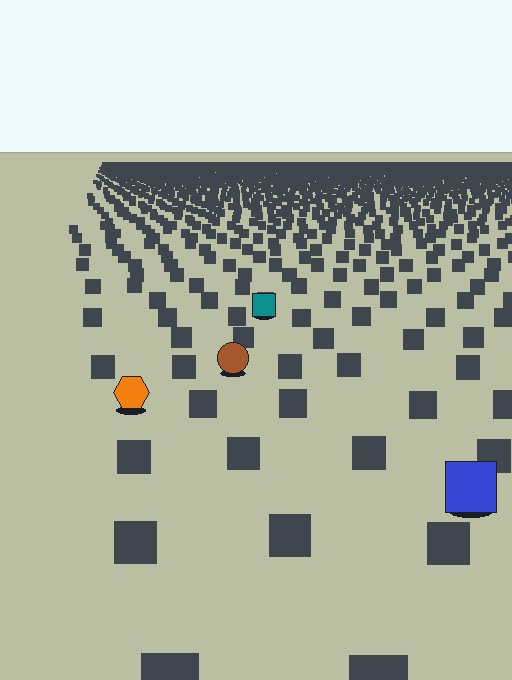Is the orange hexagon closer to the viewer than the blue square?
No. The blue square is closer — you can tell from the texture gradient: the ground texture is coarser near it.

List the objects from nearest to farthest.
From nearest to farthest: the blue square, the orange hexagon, the brown circle, the teal square.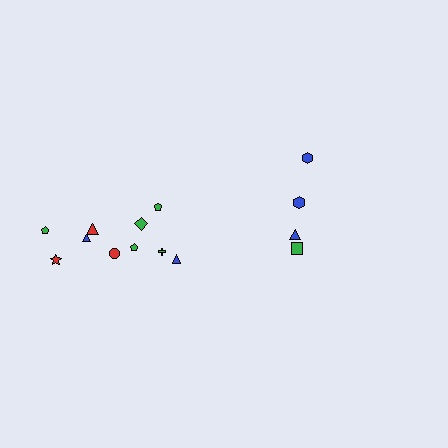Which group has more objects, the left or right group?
The left group.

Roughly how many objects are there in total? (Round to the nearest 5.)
Roughly 15 objects in total.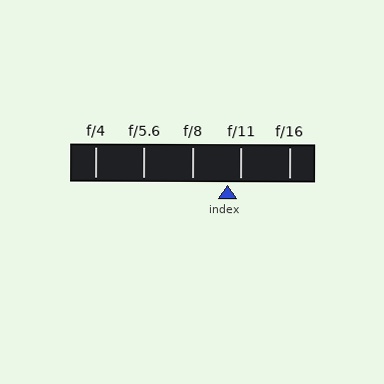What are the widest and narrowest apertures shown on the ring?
The widest aperture shown is f/4 and the narrowest is f/16.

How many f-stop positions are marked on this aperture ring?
There are 5 f-stop positions marked.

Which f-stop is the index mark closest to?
The index mark is closest to f/11.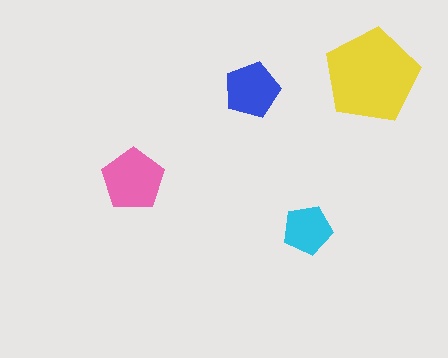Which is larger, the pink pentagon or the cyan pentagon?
The pink one.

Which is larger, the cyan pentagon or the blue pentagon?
The blue one.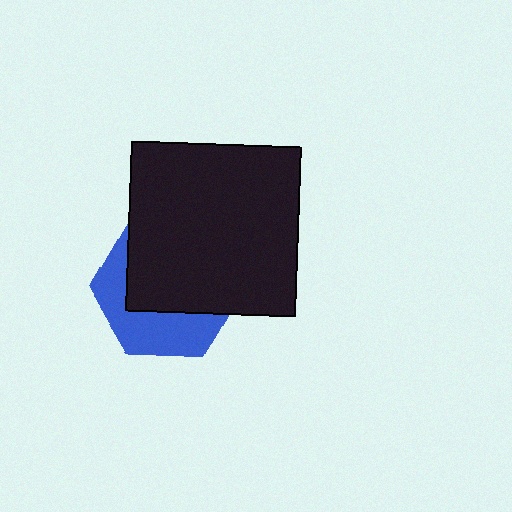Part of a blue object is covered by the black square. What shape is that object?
It is a hexagon.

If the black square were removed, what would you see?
You would see the complete blue hexagon.